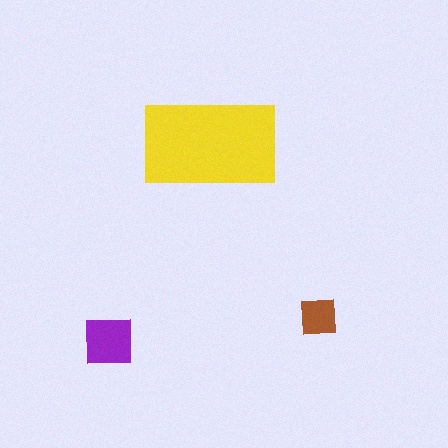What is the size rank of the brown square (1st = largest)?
3rd.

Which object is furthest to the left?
The purple square is leftmost.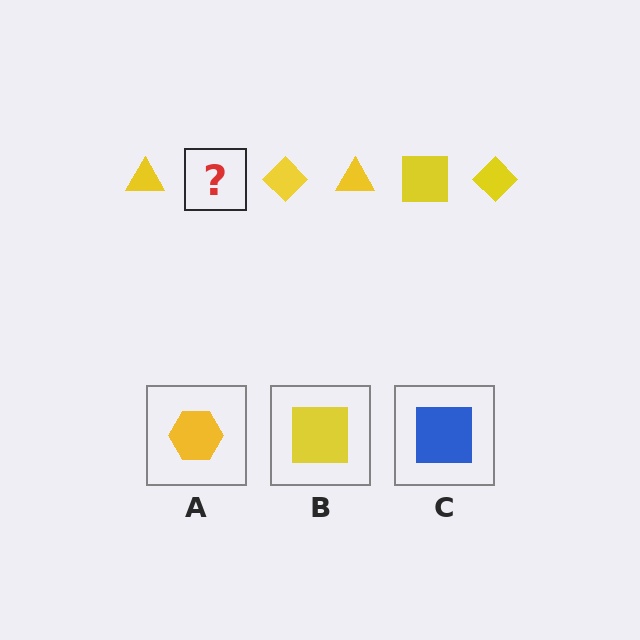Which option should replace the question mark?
Option B.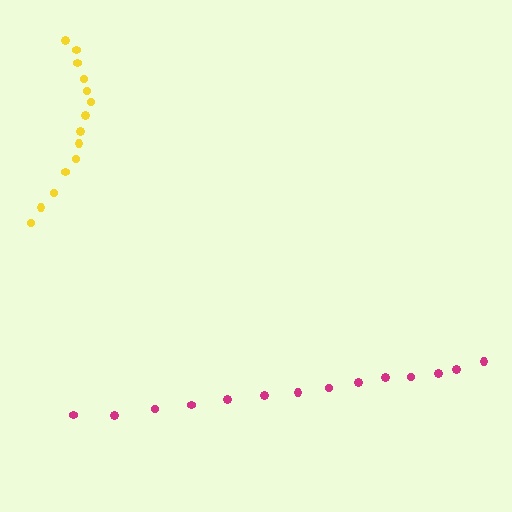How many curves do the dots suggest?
There are 2 distinct paths.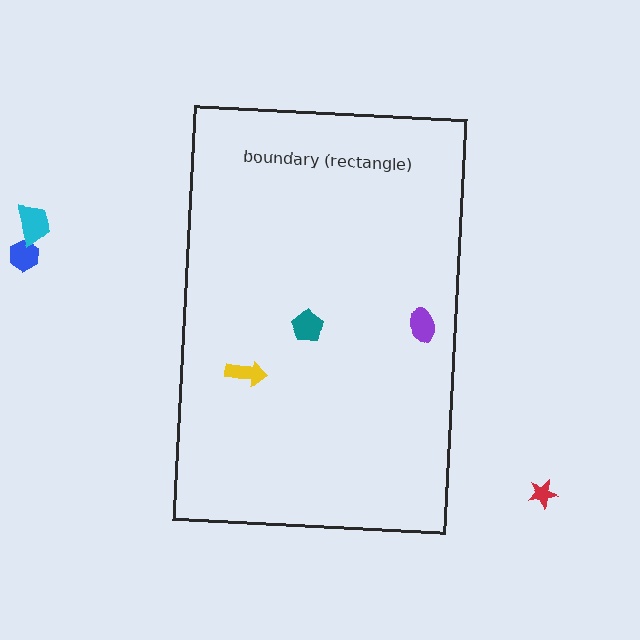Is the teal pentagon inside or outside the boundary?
Inside.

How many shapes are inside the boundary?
3 inside, 3 outside.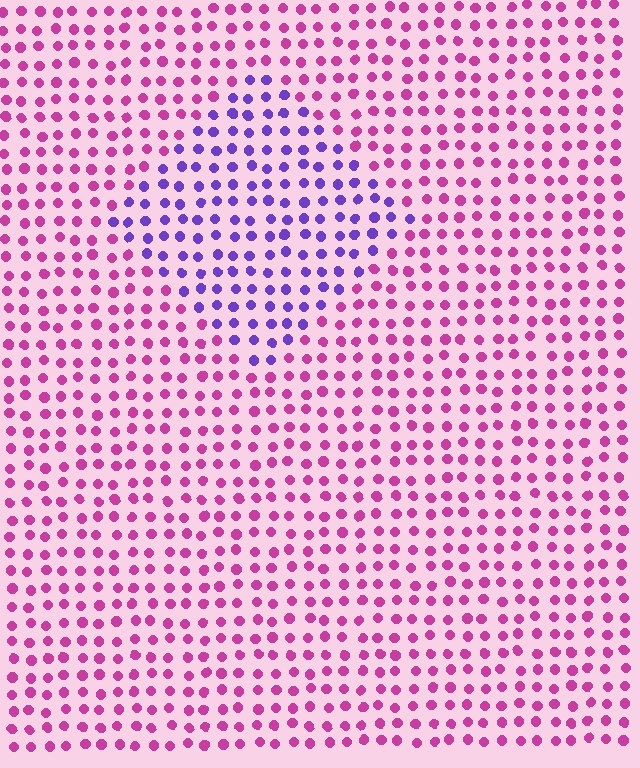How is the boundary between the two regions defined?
The boundary is defined purely by a slight shift in hue (about 54 degrees). Spacing, size, and orientation are identical on both sides.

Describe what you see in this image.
The image is filled with small magenta elements in a uniform arrangement. A diamond-shaped region is visible where the elements are tinted to a slightly different hue, forming a subtle color boundary.